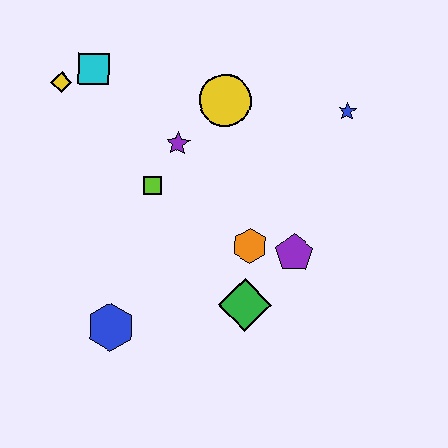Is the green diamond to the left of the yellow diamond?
No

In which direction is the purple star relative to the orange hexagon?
The purple star is above the orange hexagon.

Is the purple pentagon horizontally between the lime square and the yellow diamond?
No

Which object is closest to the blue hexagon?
The green diamond is closest to the blue hexagon.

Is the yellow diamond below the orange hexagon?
No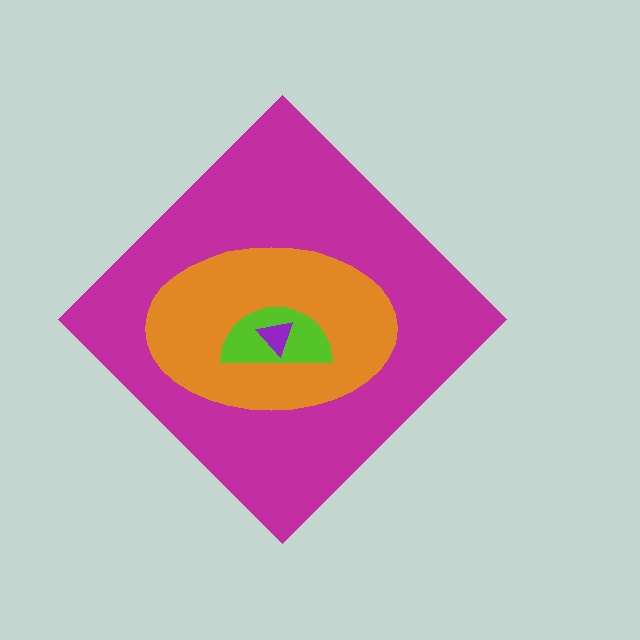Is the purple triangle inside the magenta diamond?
Yes.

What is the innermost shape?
The purple triangle.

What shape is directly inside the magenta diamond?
The orange ellipse.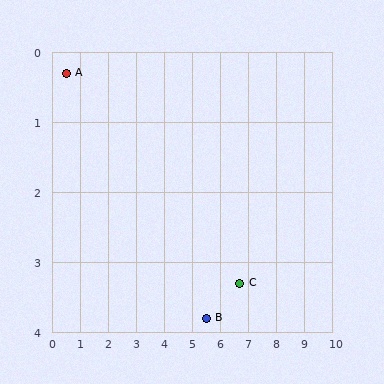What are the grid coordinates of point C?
Point C is at approximately (6.7, 3.3).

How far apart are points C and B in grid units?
Points C and B are about 1.3 grid units apart.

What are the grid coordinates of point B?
Point B is at approximately (5.5, 3.8).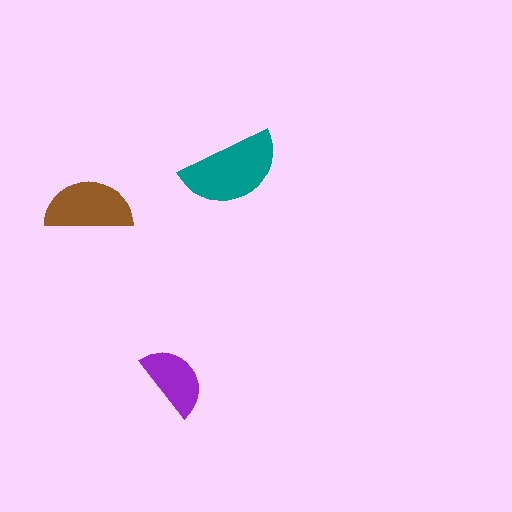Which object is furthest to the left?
The brown semicircle is leftmost.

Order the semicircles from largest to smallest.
the teal one, the brown one, the purple one.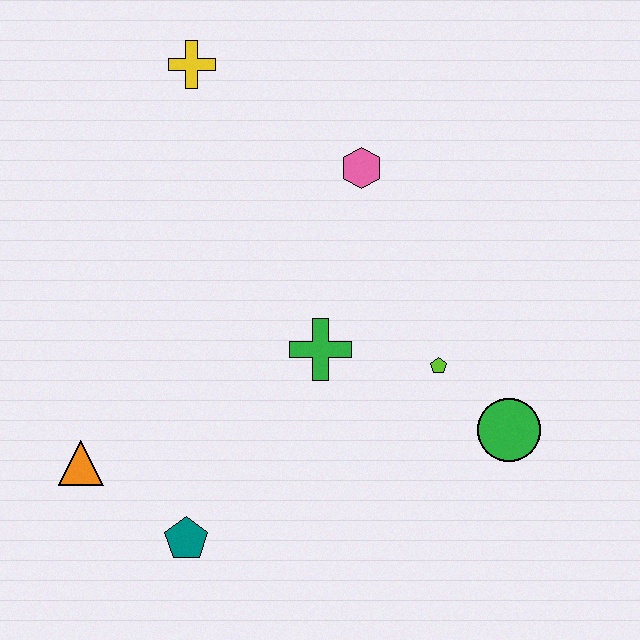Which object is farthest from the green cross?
The yellow cross is farthest from the green cross.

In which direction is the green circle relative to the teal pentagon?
The green circle is to the right of the teal pentagon.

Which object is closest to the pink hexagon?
The green cross is closest to the pink hexagon.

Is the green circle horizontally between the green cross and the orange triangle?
No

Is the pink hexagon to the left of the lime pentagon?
Yes